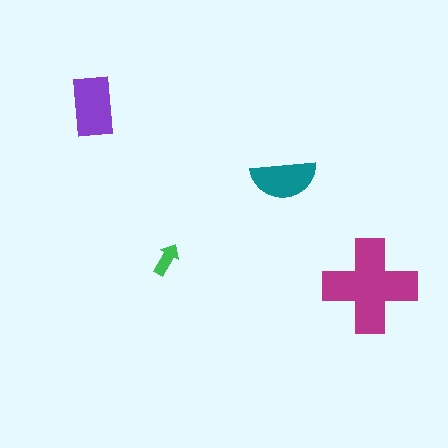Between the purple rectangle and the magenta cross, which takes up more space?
The magenta cross.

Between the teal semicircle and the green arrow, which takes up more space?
The teal semicircle.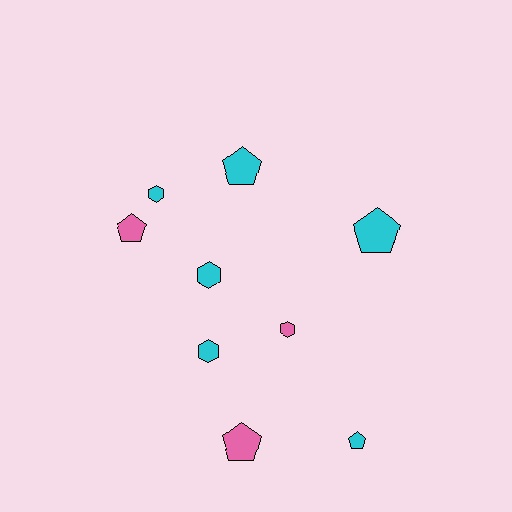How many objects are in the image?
There are 9 objects.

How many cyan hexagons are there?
There are 3 cyan hexagons.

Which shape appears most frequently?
Pentagon, with 5 objects.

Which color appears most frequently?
Cyan, with 6 objects.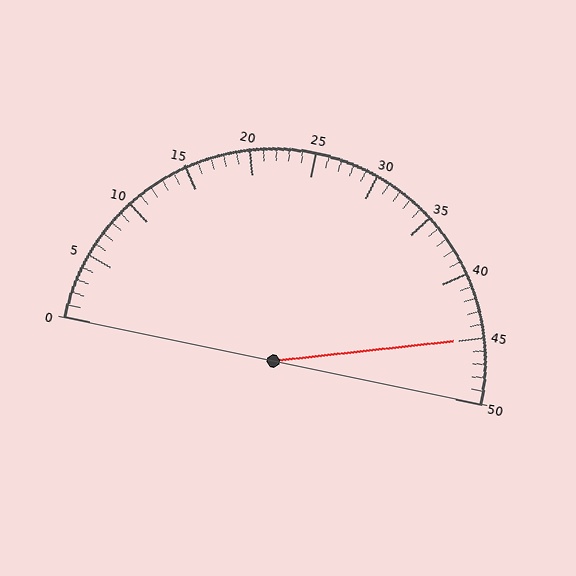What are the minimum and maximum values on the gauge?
The gauge ranges from 0 to 50.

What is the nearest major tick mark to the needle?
The nearest major tick mark is 45.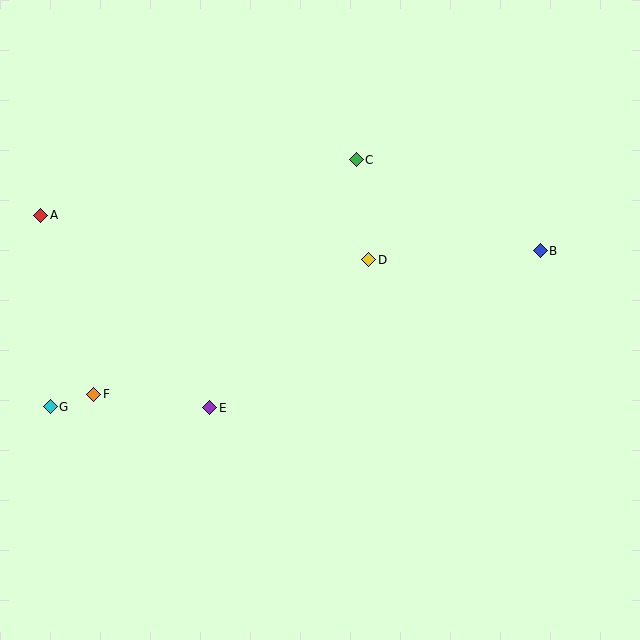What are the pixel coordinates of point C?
Point C is at (356, 160).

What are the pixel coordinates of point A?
Point A is at (41, 215).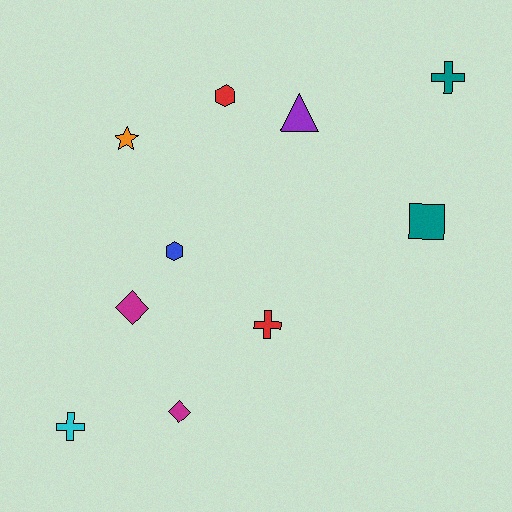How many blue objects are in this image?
There is 1 blue object.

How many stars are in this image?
There is 1 star.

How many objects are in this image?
There are 10 objects.